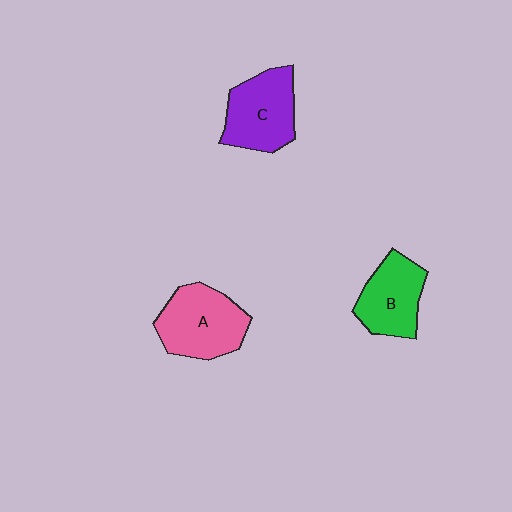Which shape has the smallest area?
Shape B (green).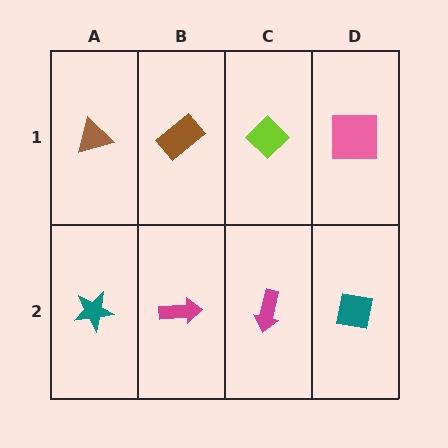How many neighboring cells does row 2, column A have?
2.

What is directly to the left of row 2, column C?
A magenta arrow.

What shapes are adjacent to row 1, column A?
A teal star (row 2, column A), a brown rectangle (row 1, column B).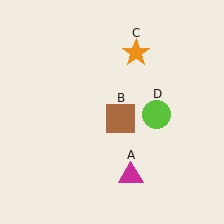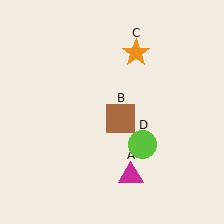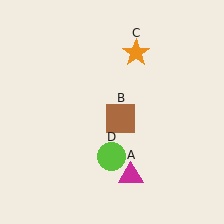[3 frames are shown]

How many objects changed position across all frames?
1 object changed position: lime circle (object D).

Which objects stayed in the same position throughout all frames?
Magenta triangle (object A) and brown square (object B) and orange star (object C) remained stationary.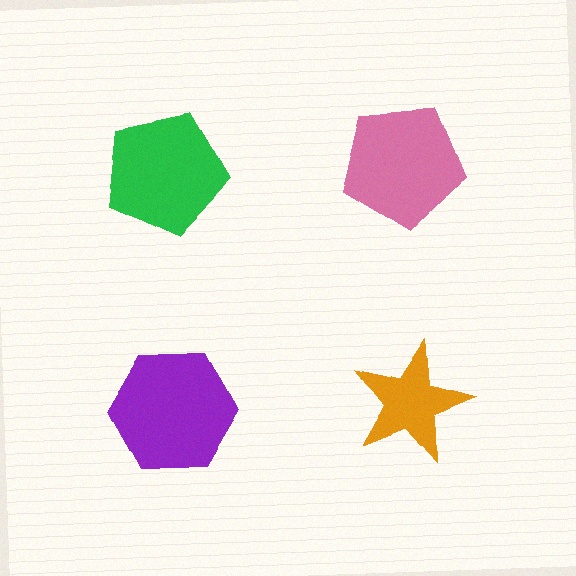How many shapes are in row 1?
2 shapes.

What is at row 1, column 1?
A green pentagon.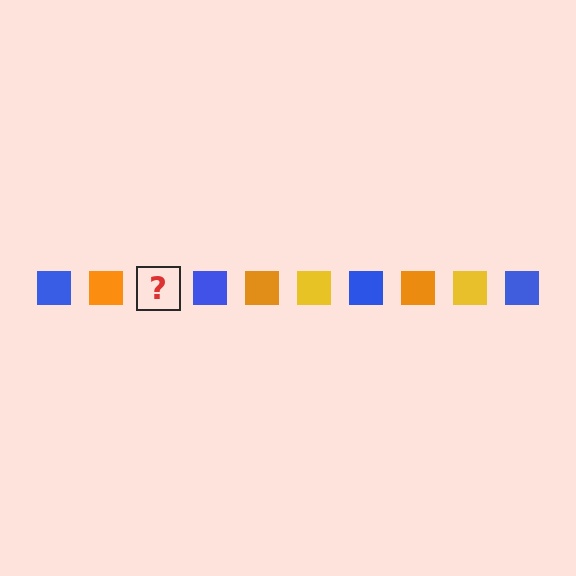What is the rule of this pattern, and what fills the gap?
The rule is that the pattern cycles through blue, orange, yellow squares. The gap should be filled with a yellow square.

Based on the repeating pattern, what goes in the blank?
The blank should be a yellow square.